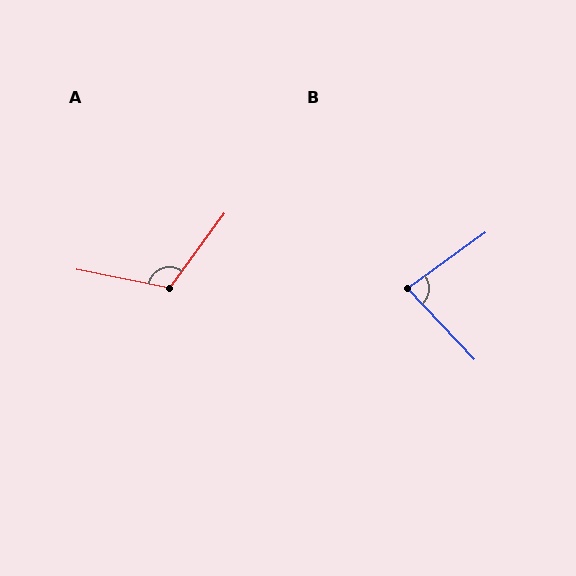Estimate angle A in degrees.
Approximately 115 degrees.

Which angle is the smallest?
B, at approximately 82 degrees.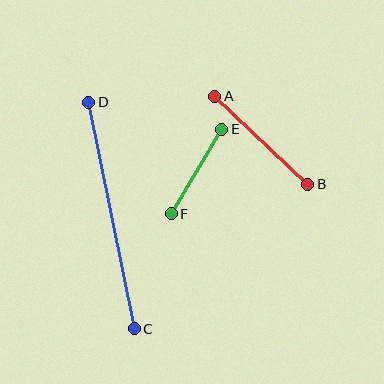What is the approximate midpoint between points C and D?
The midpoint is at approximately (111, 216) pixels.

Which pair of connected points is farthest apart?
Points C and D are farthest apart.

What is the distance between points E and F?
The distance is approximately 98 pixels.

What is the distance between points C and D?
The distance is approximately 231 pixels.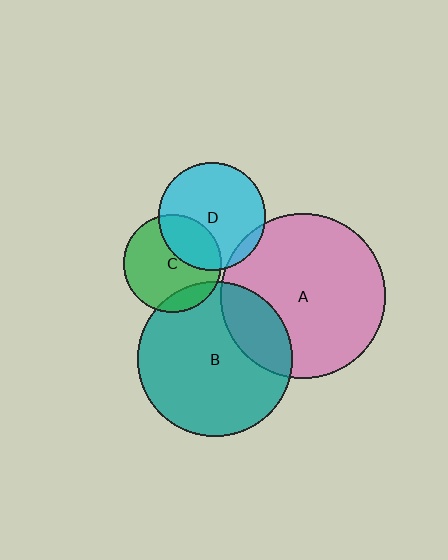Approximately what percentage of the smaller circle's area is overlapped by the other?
Approximately 30%.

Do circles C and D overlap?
Yes.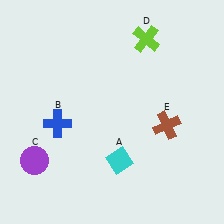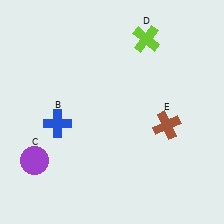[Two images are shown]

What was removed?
The cyan diamond (A) was removed in Image 2.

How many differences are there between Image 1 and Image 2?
There is 1 difference between the two images.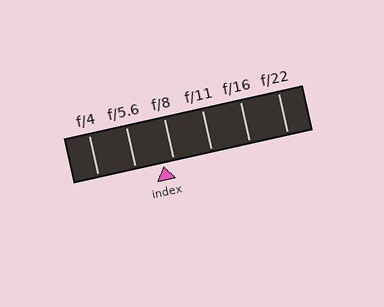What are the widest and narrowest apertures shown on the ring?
The widest aperture shown is f/4 and the narrowest is f/22.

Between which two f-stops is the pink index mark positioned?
The index mark is between f/5.6 and f/8.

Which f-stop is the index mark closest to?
The index mark is closest to f/8.